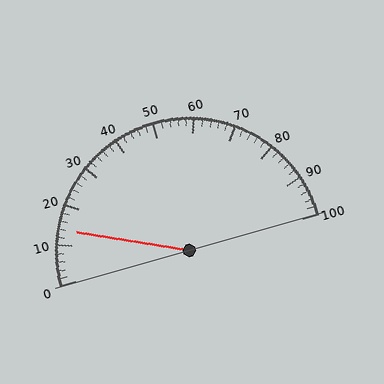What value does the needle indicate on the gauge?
The needle indicates approximately 14.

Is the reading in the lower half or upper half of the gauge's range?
The reading is in the lower half of the range (0 to 100).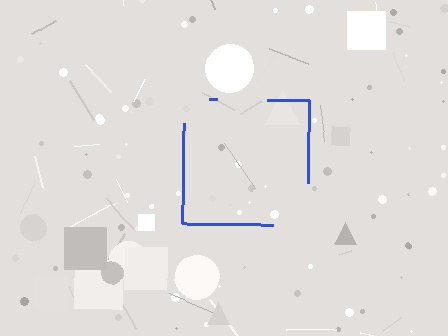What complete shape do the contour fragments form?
The contour fragments form a square.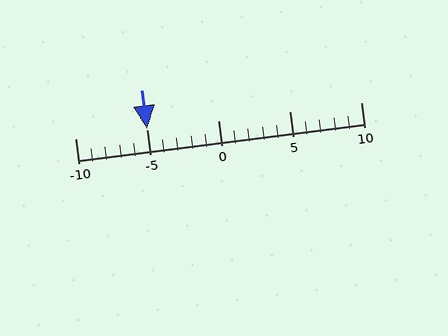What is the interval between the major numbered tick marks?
The major tick marks are spaced 5 units apart.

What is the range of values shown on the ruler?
The ruler shows values from -10 to 10.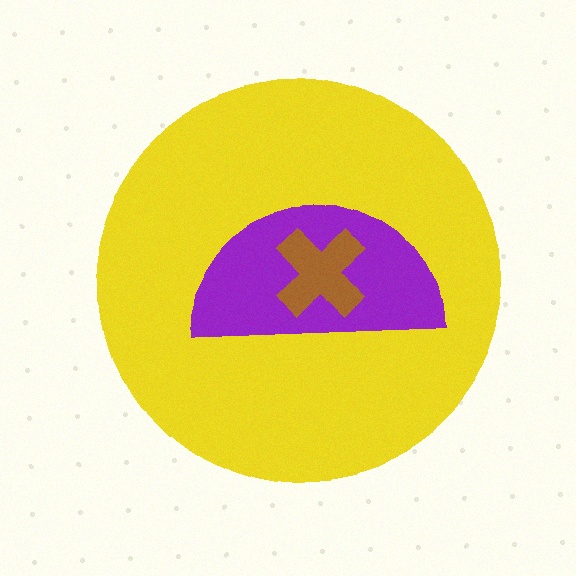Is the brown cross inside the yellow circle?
Yes.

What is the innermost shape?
The brown cross.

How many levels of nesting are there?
3.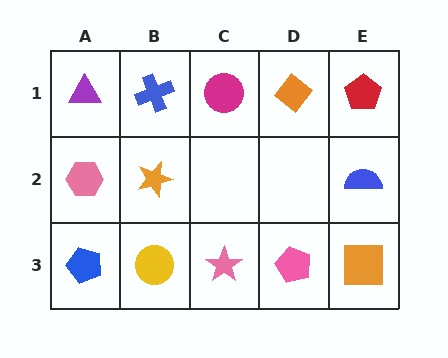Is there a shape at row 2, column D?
No, that cell is empty.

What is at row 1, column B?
A blue cross.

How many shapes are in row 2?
3 shapes.